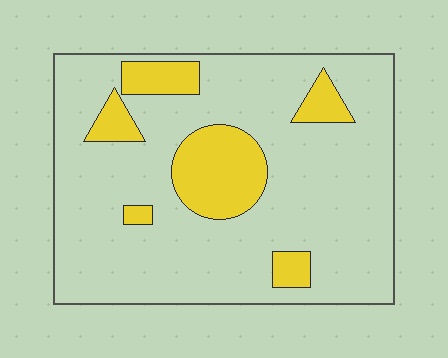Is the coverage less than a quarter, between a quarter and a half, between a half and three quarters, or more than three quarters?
Less than a quarter.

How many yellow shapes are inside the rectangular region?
6.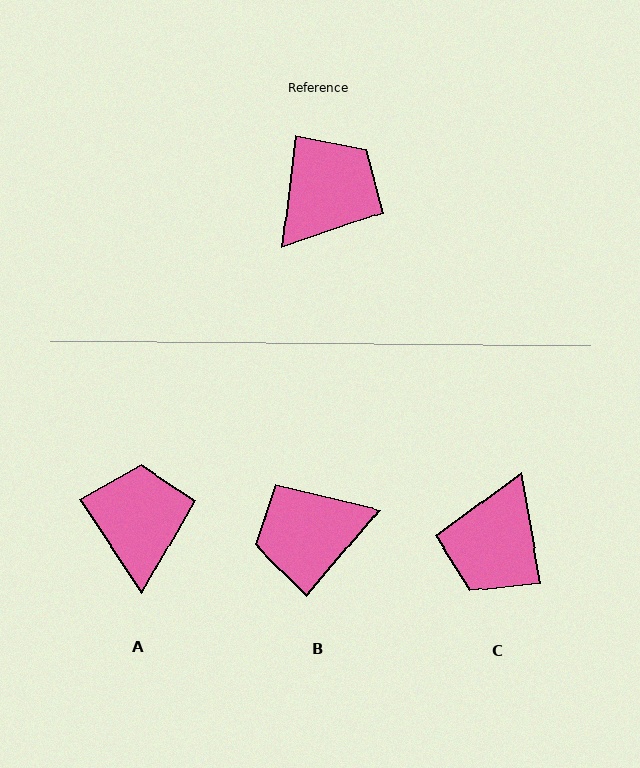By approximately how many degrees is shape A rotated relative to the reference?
Approximately 41 degrees counter-clockwise.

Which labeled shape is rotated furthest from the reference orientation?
C, about 163 degrees away.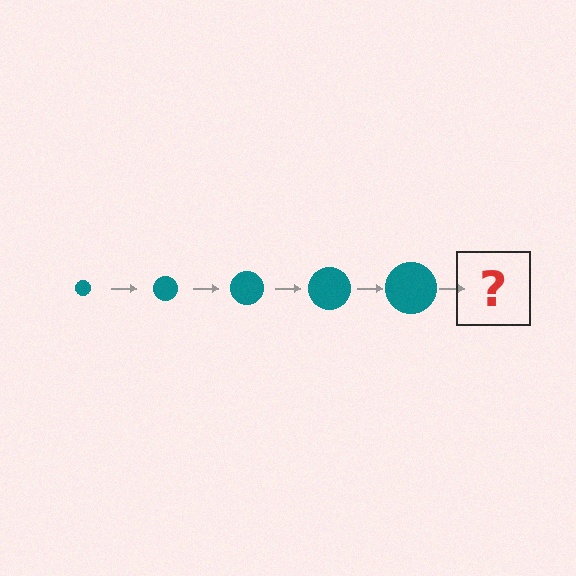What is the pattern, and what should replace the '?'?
The pattern is that the circle gets progressively larger each step. The '?' should be a teal circle, larger than the previous one.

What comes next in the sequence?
The next element should be a teal circle, larger than the previous one.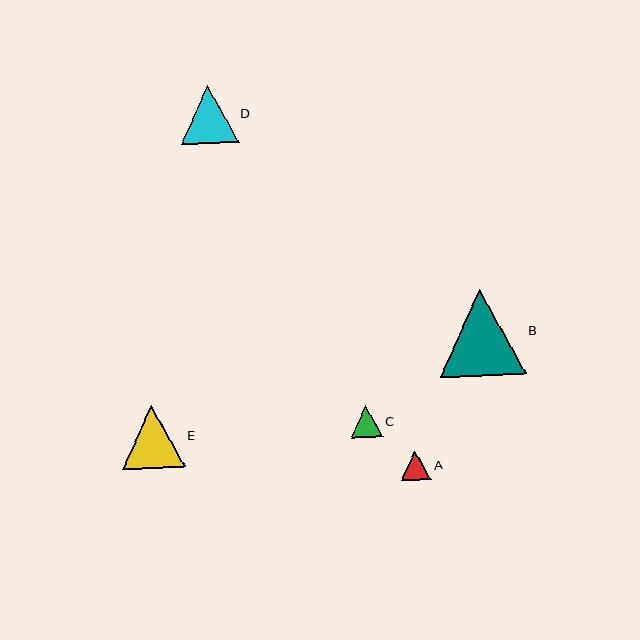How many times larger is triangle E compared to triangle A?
Triangle E is approximately 2.1 times the size of triangle A.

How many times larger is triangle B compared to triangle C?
Triangle B is approximately 2.7 times the size of triangle C.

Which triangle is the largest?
Triangle B is the largest with a size of approximately 87 pixels.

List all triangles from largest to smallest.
From largest to smallest: B, E, D, C, A.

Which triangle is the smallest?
Triangle A is the smallest with a size of approximately 30 pixels.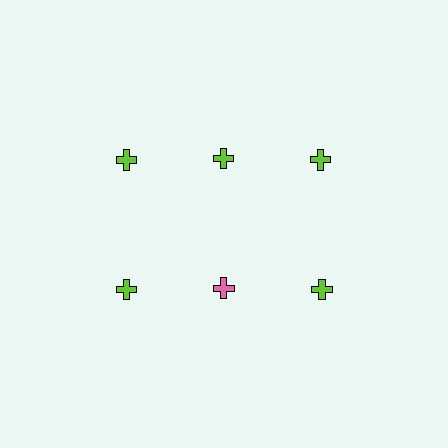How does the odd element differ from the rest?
It has a different color: pink instead of lime.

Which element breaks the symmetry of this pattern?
The pink cross in the second row, second from left column breaks the symmetry. All other shapes are lime crosses.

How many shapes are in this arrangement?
There are 6 shapes arranged in a grid pattern.